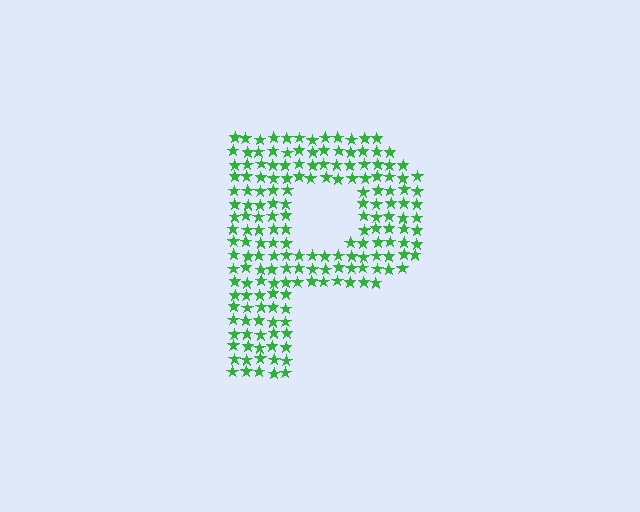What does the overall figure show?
The overall figure shows the letter P.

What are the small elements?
The small elements are stars.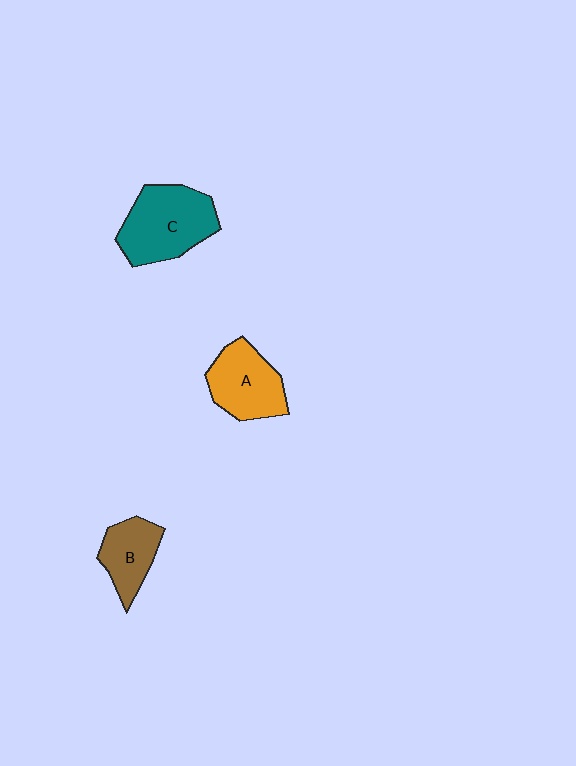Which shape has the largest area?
Shape C (teal).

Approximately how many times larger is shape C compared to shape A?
Approximately 1.3 times.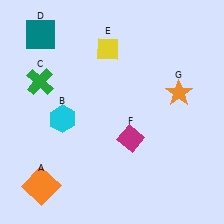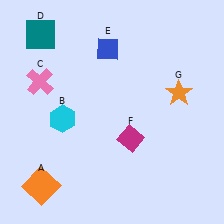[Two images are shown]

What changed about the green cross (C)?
In Image 1, C is green. In Image 2, it changed to pink.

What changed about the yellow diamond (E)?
In Image 1, E is yellow. In Image 2, it changed to blue.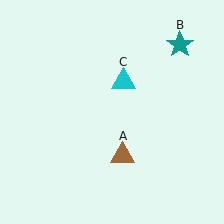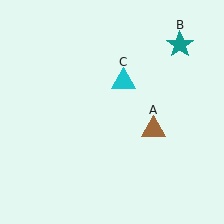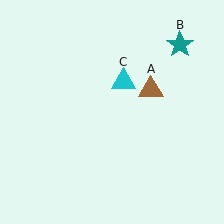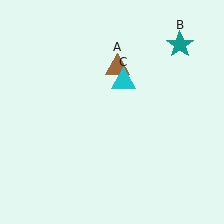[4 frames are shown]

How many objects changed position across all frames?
1 object changed position: brown triangle (object A).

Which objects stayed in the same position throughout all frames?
Teal star (object B) and cyan triangle (object C) remained stationary.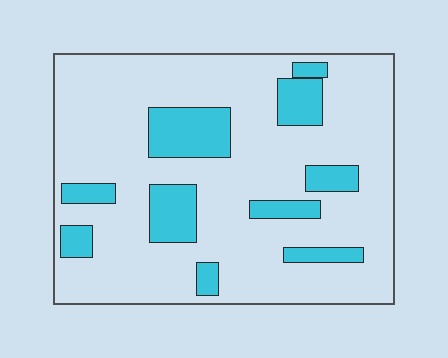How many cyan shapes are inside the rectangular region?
10.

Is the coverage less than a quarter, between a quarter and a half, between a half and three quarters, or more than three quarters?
Less than a quarter.